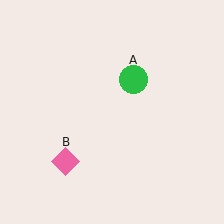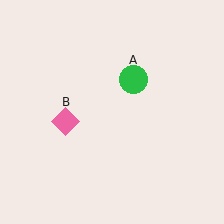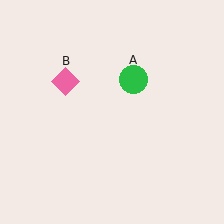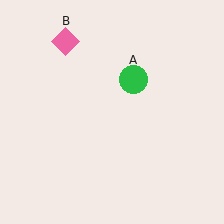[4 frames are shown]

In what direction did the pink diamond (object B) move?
The pink diamond (object B) moved up.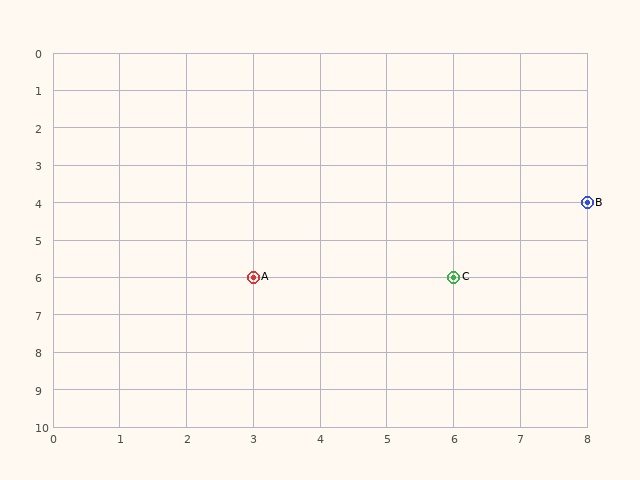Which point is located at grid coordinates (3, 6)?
Point A is at (3, 6).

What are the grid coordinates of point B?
Point B is at grid coordinates (8, 4).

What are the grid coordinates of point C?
Point C is at grid coordinates (6, 6).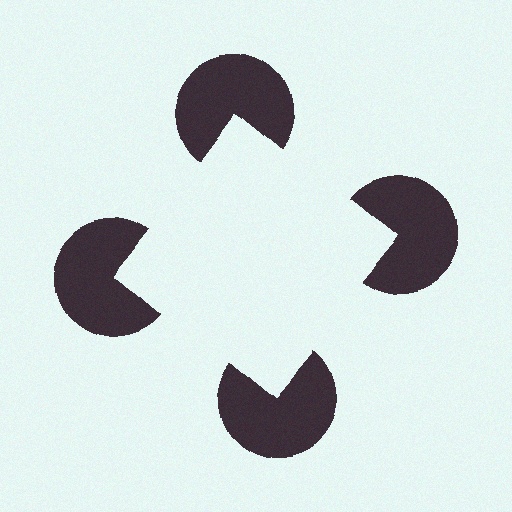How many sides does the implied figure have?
4 sides.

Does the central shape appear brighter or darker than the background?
It typically appears slightly brighter than the background, even though no actual brightness change is drawn.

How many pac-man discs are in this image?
There are 4 — one at each vertex of the illusory square.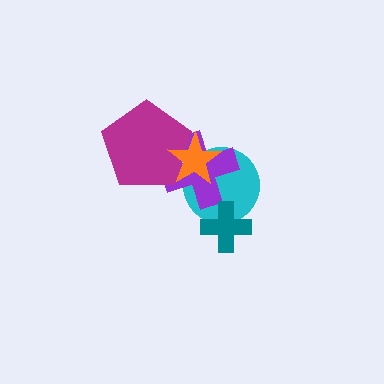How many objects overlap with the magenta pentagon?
2 objects overlap with the magenta pentagon.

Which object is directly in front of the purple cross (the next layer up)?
The magenta pentagon is directly in front of the purple cross.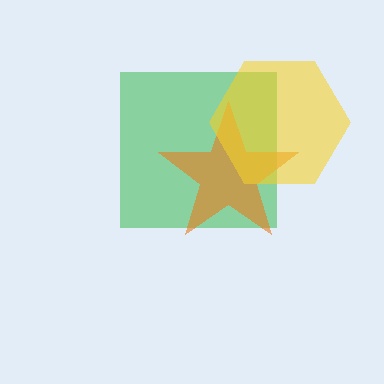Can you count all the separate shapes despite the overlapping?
Yes, there are 3 separate shapes.